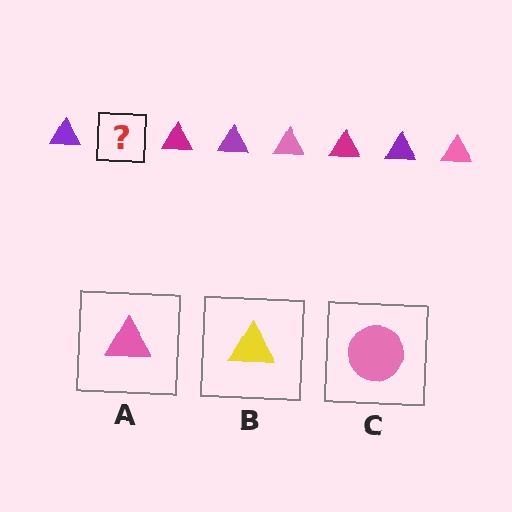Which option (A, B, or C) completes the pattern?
A.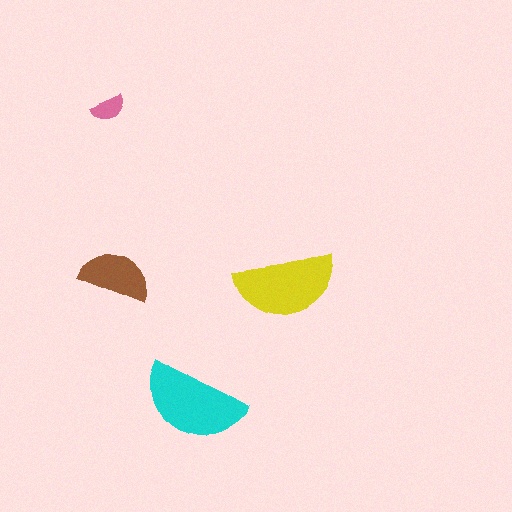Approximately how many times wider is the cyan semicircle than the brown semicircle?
About 1.5 times wider.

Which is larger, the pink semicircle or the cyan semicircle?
The cyan one.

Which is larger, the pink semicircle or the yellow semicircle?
The yellow one.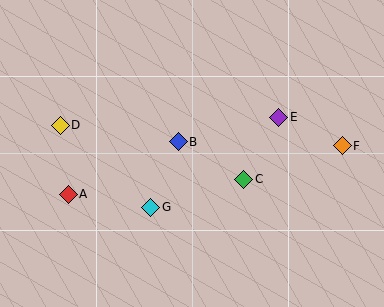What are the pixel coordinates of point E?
Point E is at (279, 117).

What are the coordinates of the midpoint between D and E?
The midpoint between D and E is at (169, 121).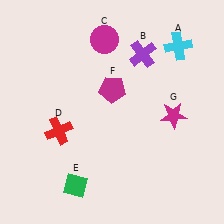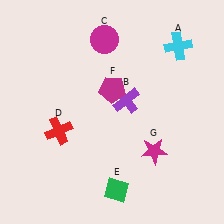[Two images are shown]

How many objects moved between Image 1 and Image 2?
3 objects moved between the two images.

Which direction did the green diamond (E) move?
The green diamond (E) moved right.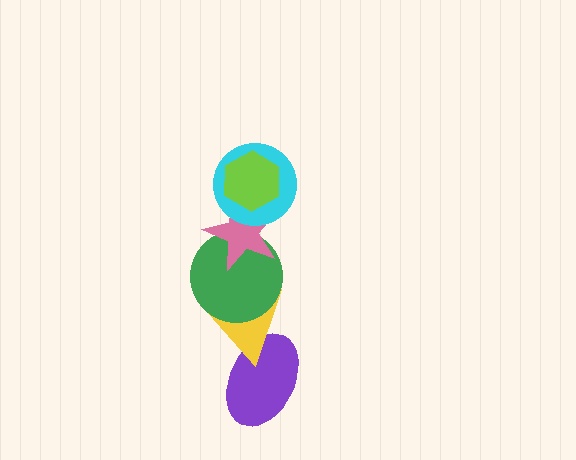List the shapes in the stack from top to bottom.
From top to bottom: the lime hexagon, the cyan circle, the pink star, the green circle, the yellow triangle, the purple ellipse.